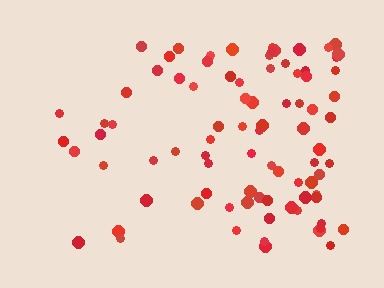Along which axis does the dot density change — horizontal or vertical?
Horizontal.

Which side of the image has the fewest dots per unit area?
The left.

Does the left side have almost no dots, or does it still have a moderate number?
Still a moderate number, just noticeably fewer than the right.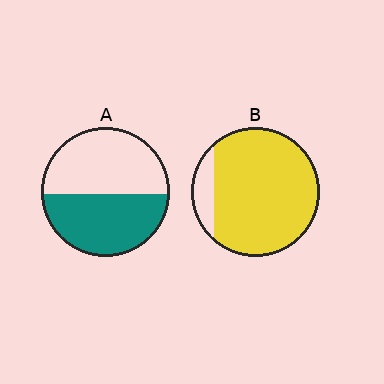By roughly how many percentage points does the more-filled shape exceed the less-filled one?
By roughly 40 percentage points (B over A).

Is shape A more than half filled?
Roughly half.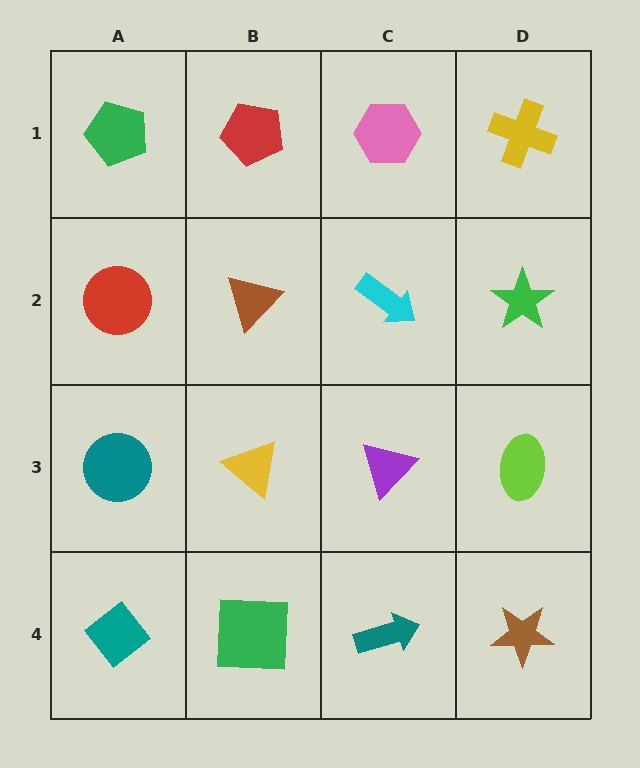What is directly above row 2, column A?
A green pentagon.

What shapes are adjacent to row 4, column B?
A yellow triangle (row 3, column B), a teal diamond (row 4, column A), a teal arrow (row 4, column C).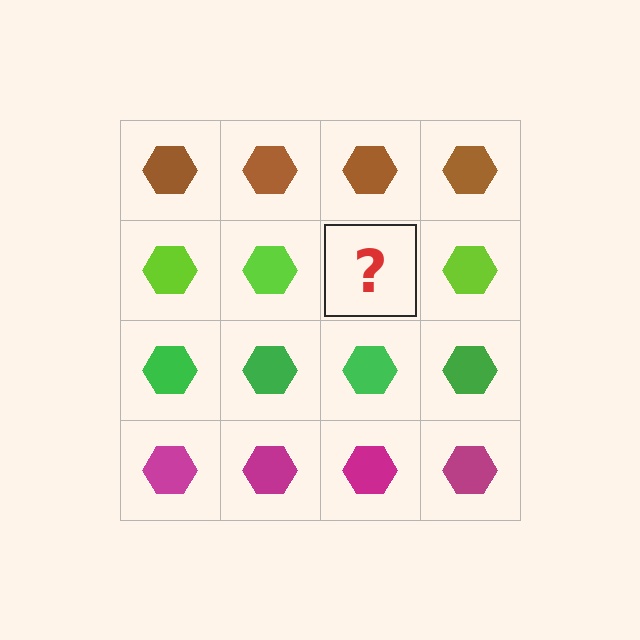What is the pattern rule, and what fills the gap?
The rule is that each row has a consistent color. The gap should be filled with a lime hexagon.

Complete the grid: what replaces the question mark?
The question mark should be replaced with a lime hexagon.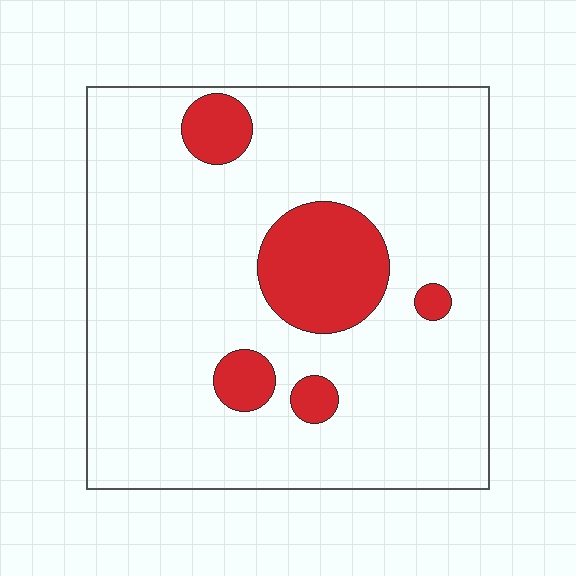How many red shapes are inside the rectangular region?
5.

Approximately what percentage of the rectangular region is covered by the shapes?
Approximately 15%.